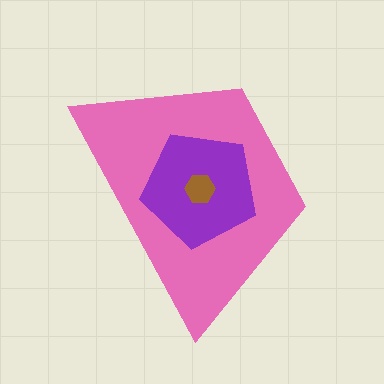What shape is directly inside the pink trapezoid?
The purple pentagon.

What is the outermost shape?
The pink trapezoid.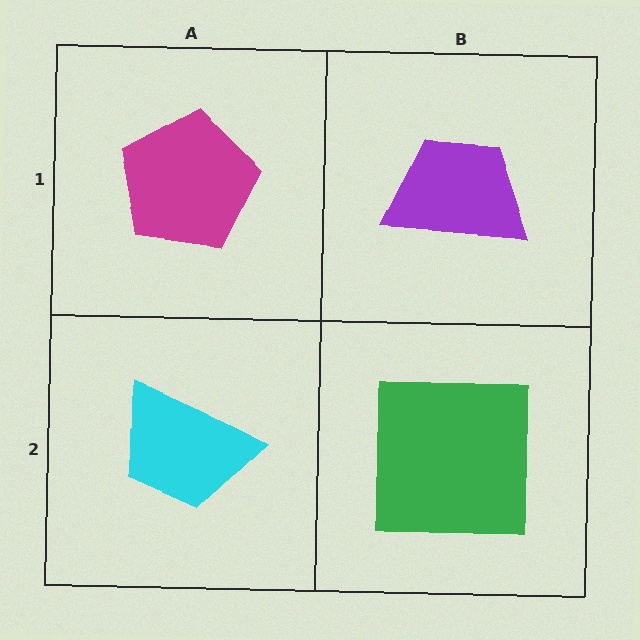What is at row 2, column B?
A green square.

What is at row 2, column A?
A cyan trapezoid.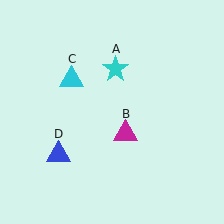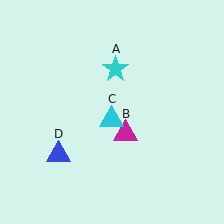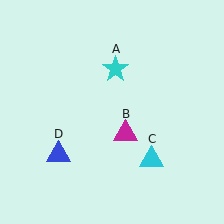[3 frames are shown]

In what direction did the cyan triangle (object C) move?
The cyan triangle (object C) moved down and to the right.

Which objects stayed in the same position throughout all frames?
Cyan star (object A) and magenta triangle (object B) and blue triangle (object D) remained stationary.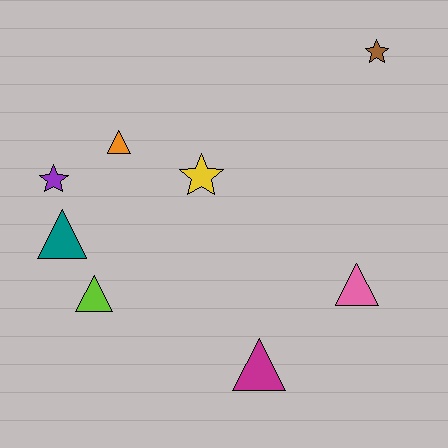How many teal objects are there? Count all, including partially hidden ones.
There is 1 teal object.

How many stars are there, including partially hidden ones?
There are 3 stars.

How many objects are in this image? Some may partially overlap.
There are 8 objects.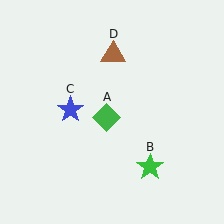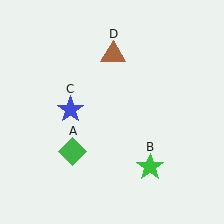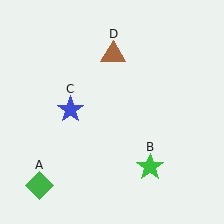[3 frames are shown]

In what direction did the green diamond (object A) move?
The green diamond (object A) moved down and to the left.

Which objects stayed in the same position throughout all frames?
Green star (object B) and blue star (object C) and brown triangle (object D) remained stationary.